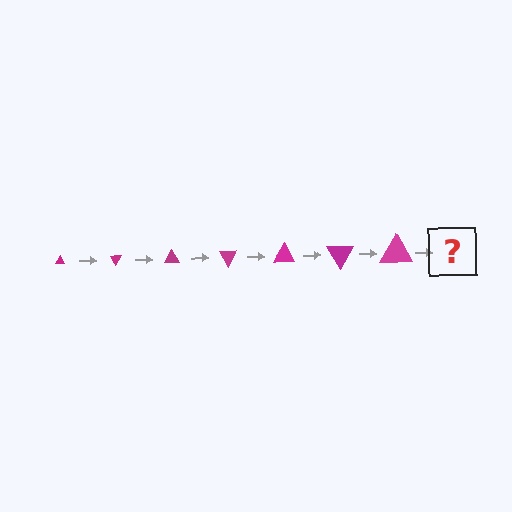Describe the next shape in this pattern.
It should be a triangle, larger than the previous one and rotated 420 degrees from the start.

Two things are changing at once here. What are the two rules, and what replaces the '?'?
The two rules are that the triangle grows larger each step and it rotates 60 degrees each step. The '?' should be a triangle, larger than the previous one and rotated 420 degrees from the start.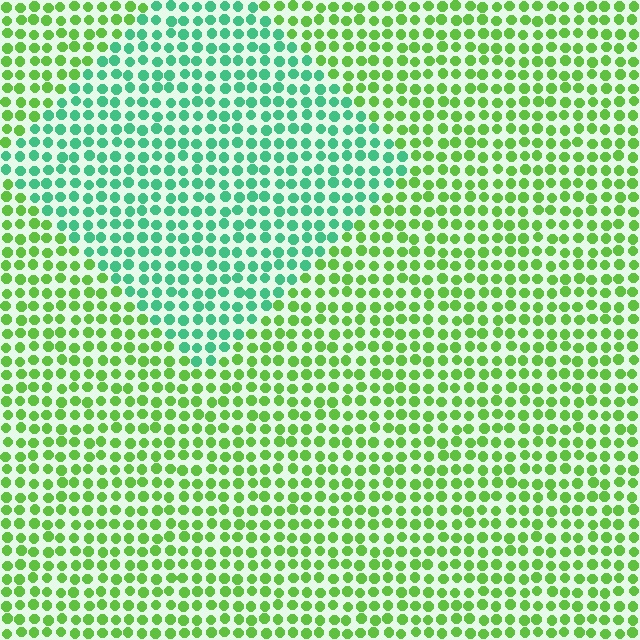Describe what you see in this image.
The image is filled with small lime elements in a uniform arrangement. A diamond-shaped region is visible where the elements are tinted to a slightly different hue, forming a subtle color boundary.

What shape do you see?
I see a diamond.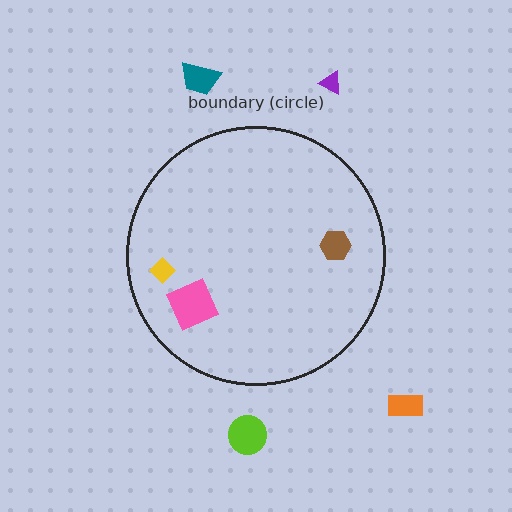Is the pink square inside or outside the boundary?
Inside.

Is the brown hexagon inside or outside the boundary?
Inside.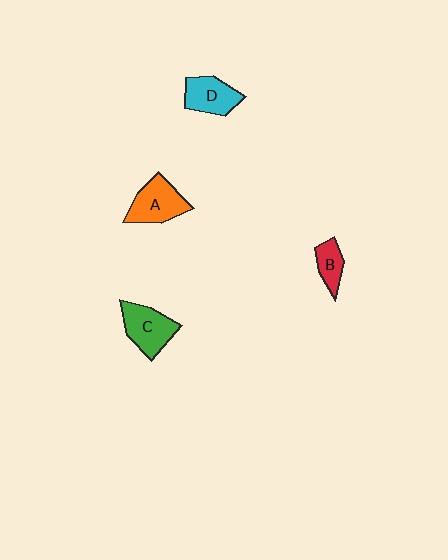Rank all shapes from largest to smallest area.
From largest to smallest: A (orange), C (green), D (cyan), B (red).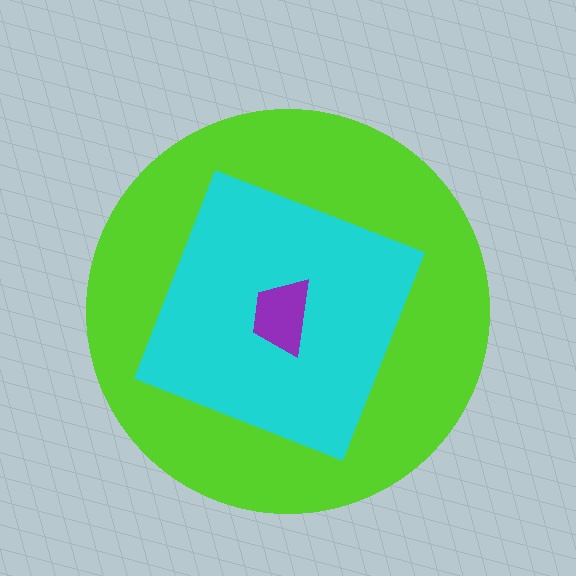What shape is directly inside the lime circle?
The cyan diamond.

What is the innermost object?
The purple trapezoid.